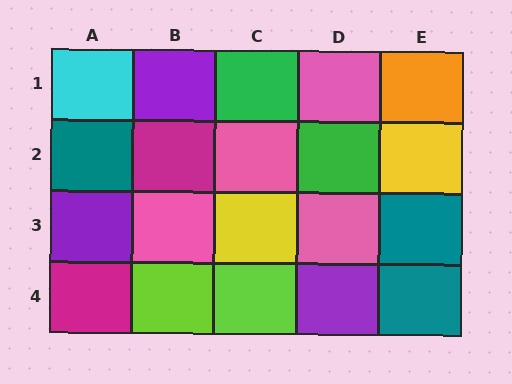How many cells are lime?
2 cells are lime.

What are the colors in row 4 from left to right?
Magenta, lime, lime, purple, teal.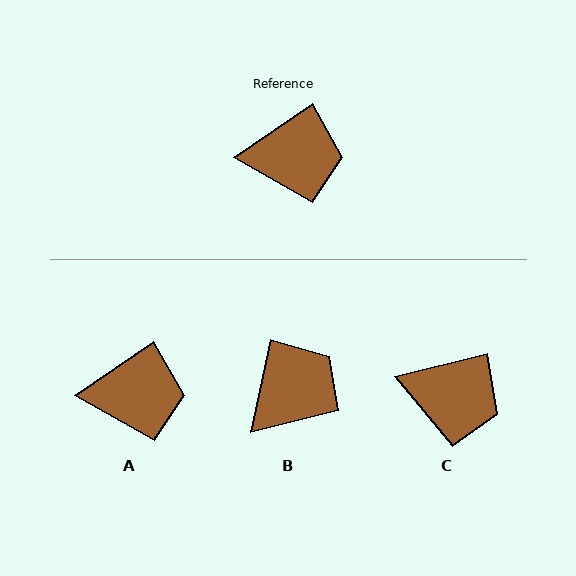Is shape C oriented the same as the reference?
No, it is off by about 21 degrees.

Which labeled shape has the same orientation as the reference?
A.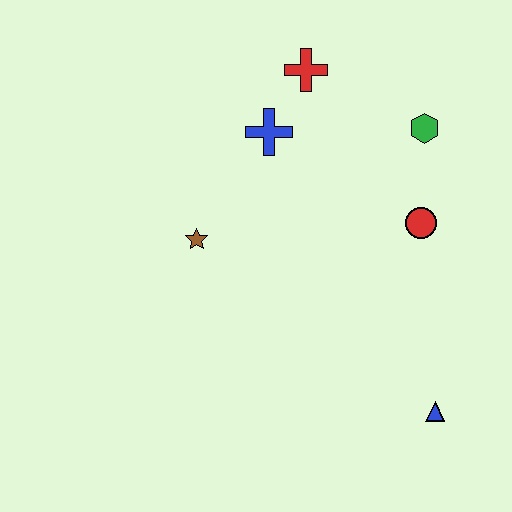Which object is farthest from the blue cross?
The blue triangle is farthest from the blue cross.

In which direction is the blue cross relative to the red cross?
The blue cross is below the red cross.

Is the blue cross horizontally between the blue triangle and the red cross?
No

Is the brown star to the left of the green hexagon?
Yes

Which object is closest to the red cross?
The blue cross is closest to the red cross.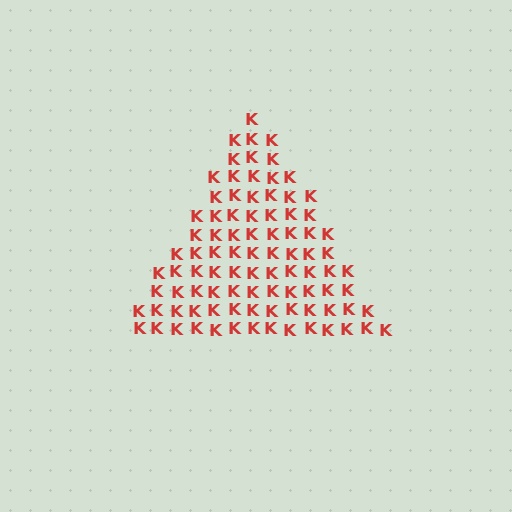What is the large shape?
The large shape is a triangle.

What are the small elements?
The small elements are letter K's.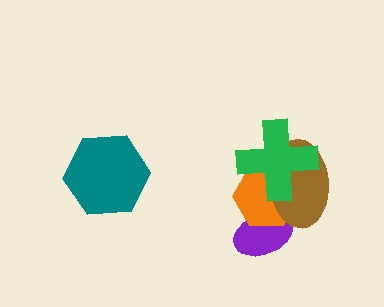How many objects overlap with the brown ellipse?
3 objects overlap with the brown ellipse.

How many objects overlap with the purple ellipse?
2 objects overlap with the purple ellipse.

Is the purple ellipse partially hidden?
Yes, it is partially covered by another shape.